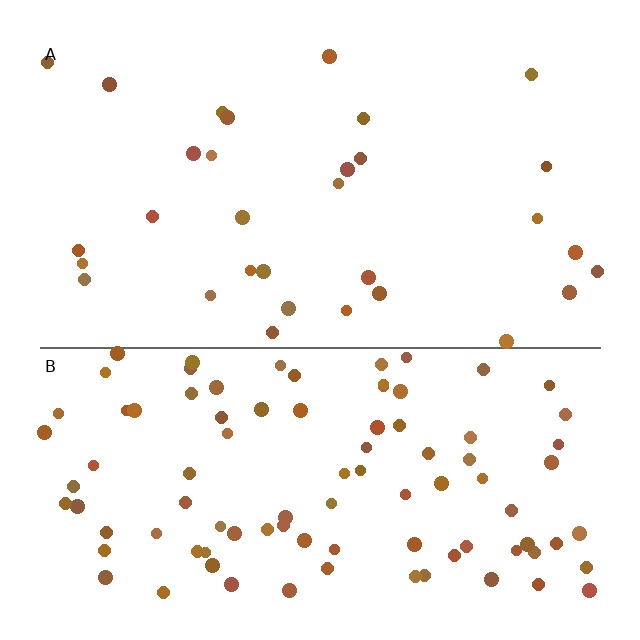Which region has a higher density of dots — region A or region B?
B (the bottom).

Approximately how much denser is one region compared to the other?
Approximately 3.0× — region B over region A.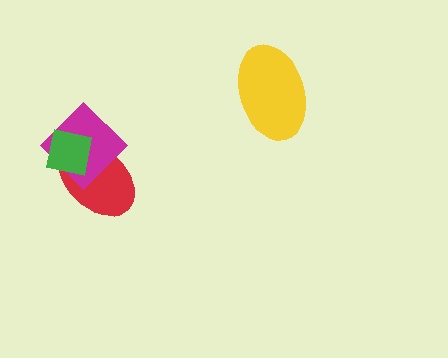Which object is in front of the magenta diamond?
The green square is in front of the magenta diamond.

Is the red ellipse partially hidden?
Yes, it is partially covered by another shape.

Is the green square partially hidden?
No, no other shape covers it.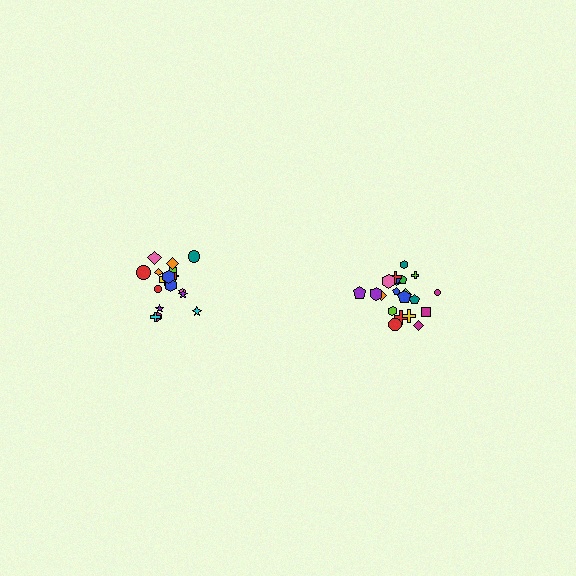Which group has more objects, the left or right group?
The right group.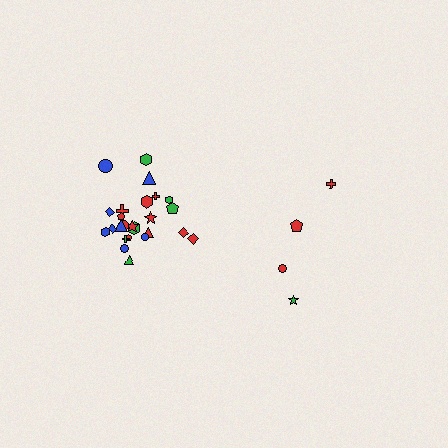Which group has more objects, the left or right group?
The left group.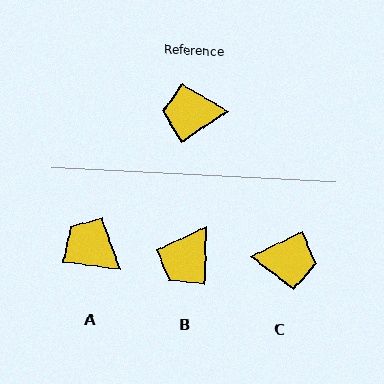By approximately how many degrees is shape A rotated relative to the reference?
Approximately 41 degrees clockwise.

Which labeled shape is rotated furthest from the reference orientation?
C, about 173 degrees away.